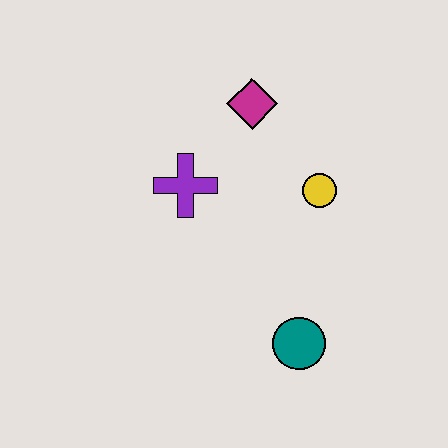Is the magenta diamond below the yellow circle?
No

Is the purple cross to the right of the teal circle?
No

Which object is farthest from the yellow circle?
The teal circle is farthest from the yellow circle.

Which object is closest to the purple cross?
The magenta diamond is closest to the purple cross.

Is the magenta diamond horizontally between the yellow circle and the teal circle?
No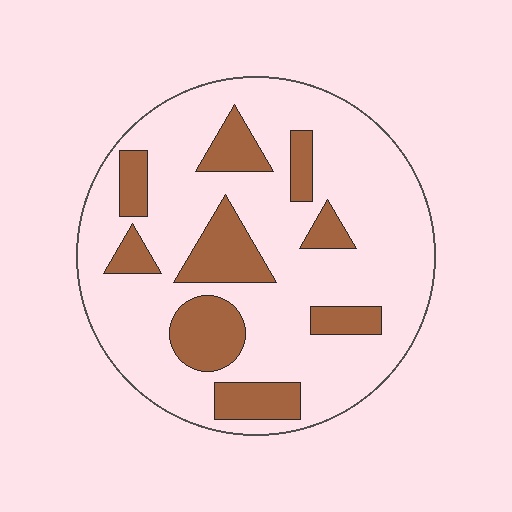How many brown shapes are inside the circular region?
9.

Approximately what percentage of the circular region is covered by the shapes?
Approximately 25%.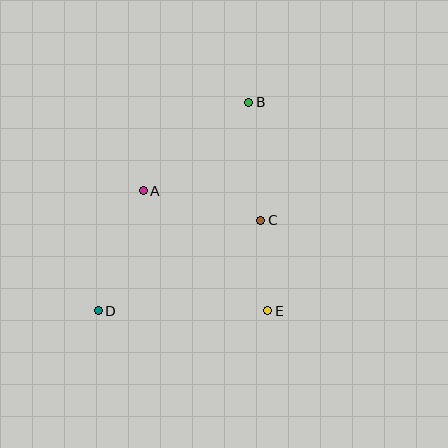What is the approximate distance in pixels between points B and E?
The distance between B and E is approximately 210 pixels.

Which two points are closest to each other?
Points C and E are closest to each other.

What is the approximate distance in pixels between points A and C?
The distance between A and C is approximately 121 pixels.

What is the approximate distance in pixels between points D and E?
The distance between D and E is approximately 170 pixels.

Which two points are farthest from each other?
Points B and D are farthest from each other.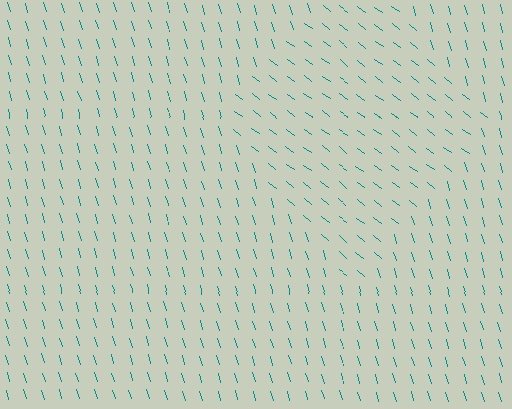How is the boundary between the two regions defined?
The boundary is defined purely by a change in line orientation (approximately 37 degrees difference). All lines are the same color and thickness.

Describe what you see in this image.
The image is filled with small teal line segments. A diamond region in the image has lines oriented differently from the surrounding lines, creating a visible texture boundary.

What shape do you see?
I see a diamond.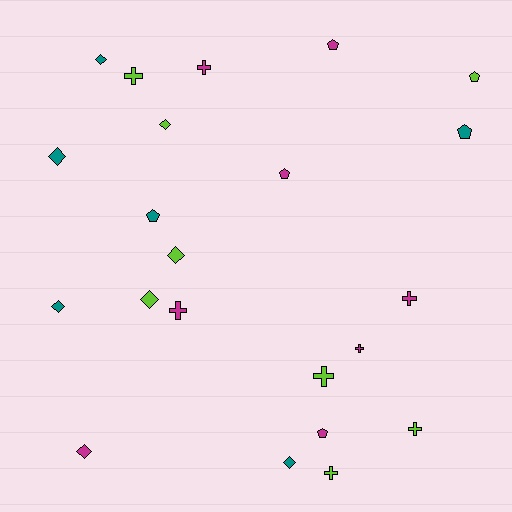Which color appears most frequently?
Magenta, with 8 objects.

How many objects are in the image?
There are 22 objects.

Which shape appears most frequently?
Diamond, with 8 objects.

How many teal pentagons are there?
There are 2 teal pentagons.